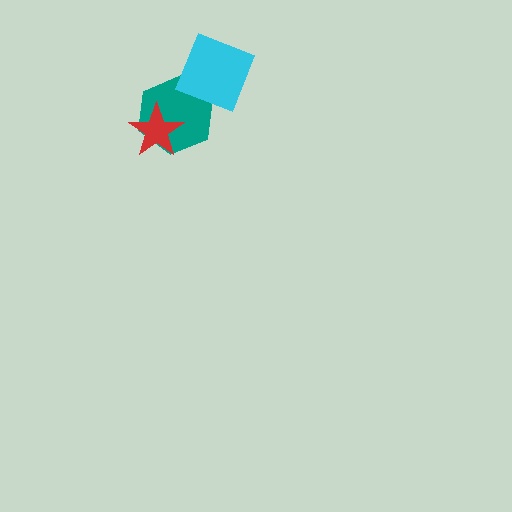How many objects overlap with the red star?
1 object overlaps with the red star.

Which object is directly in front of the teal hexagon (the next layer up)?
The cyan square is directly in front of the teal hexagon.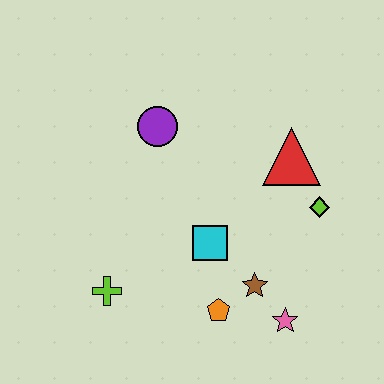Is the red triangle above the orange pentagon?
Yes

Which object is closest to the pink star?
The brown star is closest to the pink star.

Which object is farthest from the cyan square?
The purple circle is farthest from the cyan square.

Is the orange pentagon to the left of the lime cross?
No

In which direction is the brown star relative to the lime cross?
The brown star is to the right of the lime cross.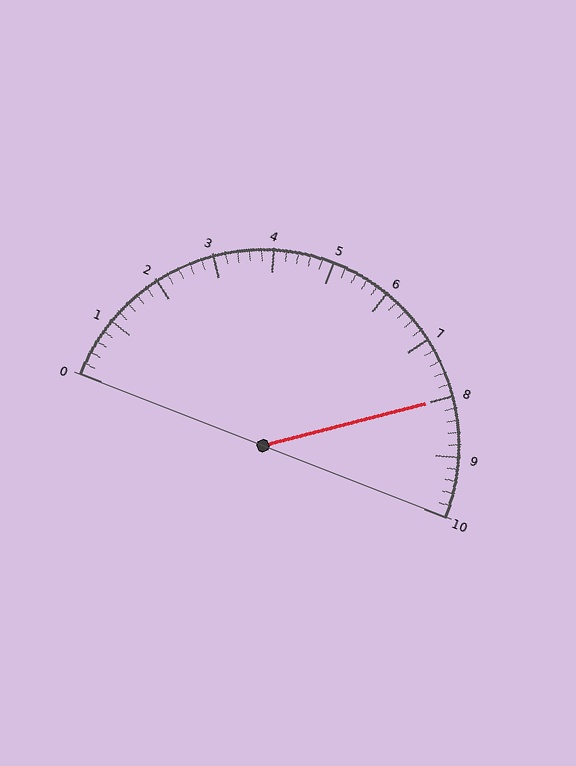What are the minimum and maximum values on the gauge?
The gauge ranges from 0 to 10.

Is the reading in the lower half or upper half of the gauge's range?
The reading is in the upper half of the range (0 to 10).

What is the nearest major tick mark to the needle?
The nearest major tick mark is 8.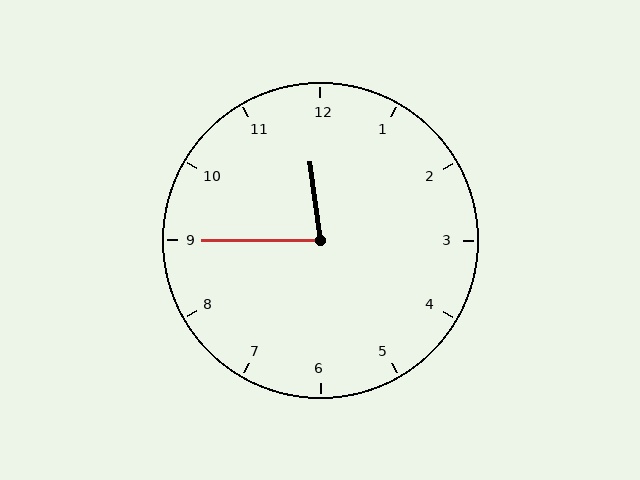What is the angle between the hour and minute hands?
Approximately 82 degrees.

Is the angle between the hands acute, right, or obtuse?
It is acute.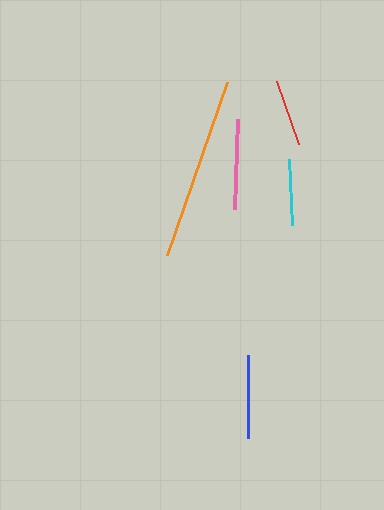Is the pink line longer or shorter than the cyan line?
The pink line is longer than the cyan line.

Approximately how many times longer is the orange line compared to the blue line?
The orange line is approximately 2.2 times the length of the blue line.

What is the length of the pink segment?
The pink segment is approximately 91 pixels long.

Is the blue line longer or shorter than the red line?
The blue line is longer than the red line.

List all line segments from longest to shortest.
From longest to shortest: orange, pink, blue, red, cyan.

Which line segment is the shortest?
The cyan line is the shortest at approximately 66 pixels.